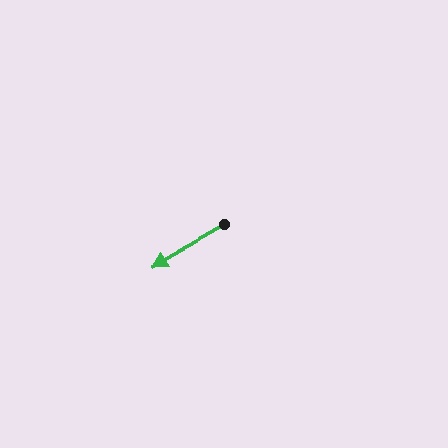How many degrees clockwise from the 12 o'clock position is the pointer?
Approximately 240 degrees.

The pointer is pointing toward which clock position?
Roughly 8 o'clock.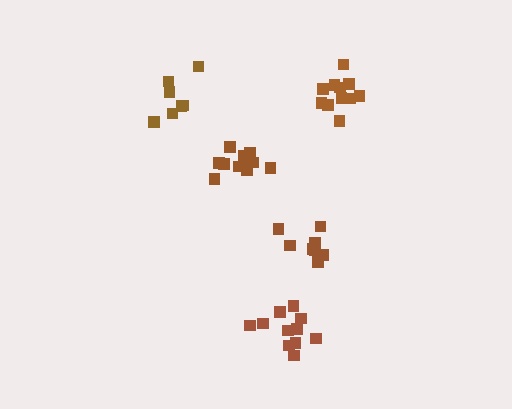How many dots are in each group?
Group 1: 8 dots, Group 2: 7 dots, Group 3: 11 dots, Group 4: 11 dots, Group 5: 11 dots (48 total).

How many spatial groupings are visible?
There are 5 spatial groupings.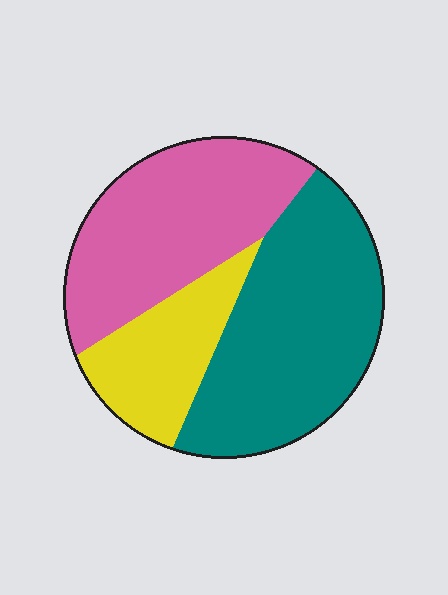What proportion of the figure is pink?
Pink takes up between a quarter and a half of the figure.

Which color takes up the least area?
Yellow, at roughly 20%.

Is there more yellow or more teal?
Teal.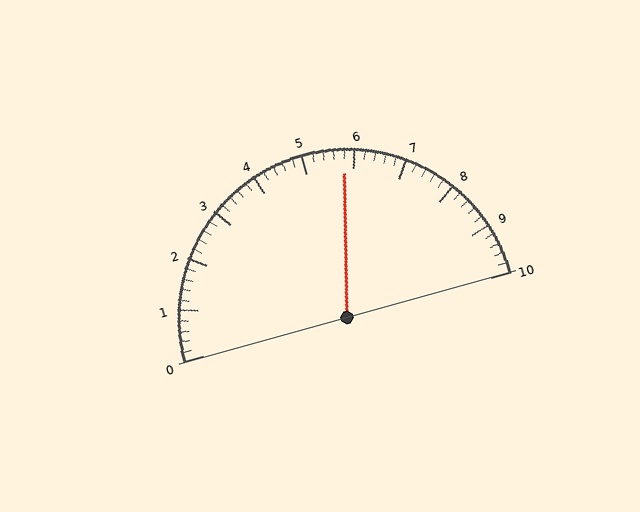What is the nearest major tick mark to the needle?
The nearest major tick mark is 6.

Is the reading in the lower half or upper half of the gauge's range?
The reading is in the upper half of the range (0 to 10).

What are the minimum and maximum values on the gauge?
The gauge ranges from 0 to 10.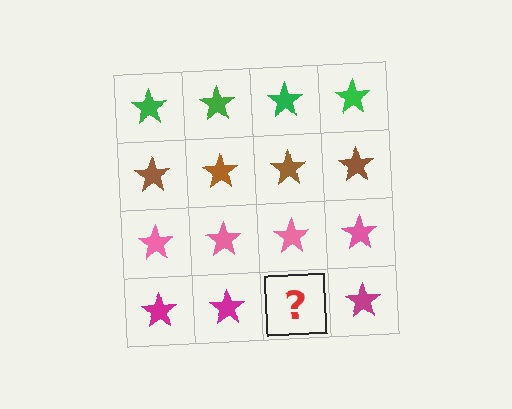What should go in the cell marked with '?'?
The missing cell should contain a magenta star.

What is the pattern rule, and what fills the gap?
The rule is that each row has a consistent color. The gap should be filled with a magenta star.